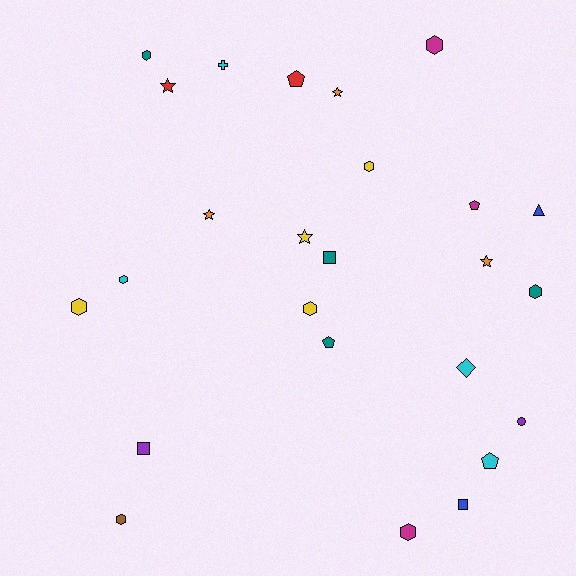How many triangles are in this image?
There is 1 triangle.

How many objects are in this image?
There are 25 objects.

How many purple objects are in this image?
There are 2 purple objects.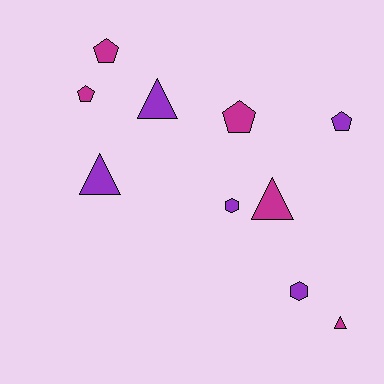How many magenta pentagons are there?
There are 3 magenta pentagons.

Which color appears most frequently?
Magenta, with 5 objects.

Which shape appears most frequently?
Triangle, with 4 objects.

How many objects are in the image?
There are 10 objects.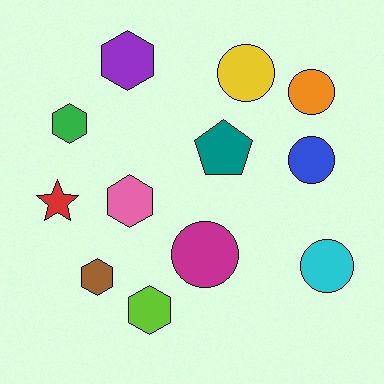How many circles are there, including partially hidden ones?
There are 5 circles.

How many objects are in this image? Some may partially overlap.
There are 12 objects.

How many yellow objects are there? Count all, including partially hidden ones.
There is 1 yellow object.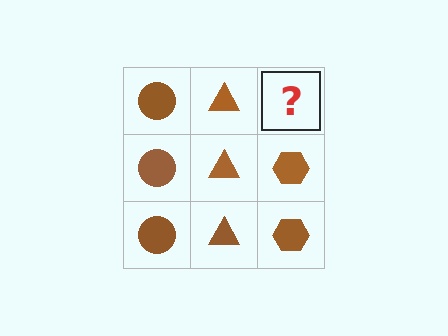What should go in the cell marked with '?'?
The missing cell should contain a brown hexagon.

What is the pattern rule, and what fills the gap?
The rule is that each column has a consistent shape. The gap should be filled with a brown hexagon.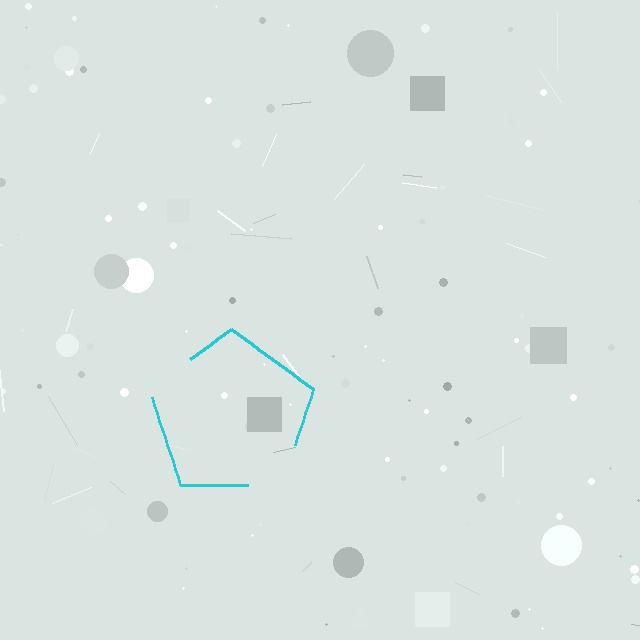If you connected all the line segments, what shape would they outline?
They would outline a pentagon.